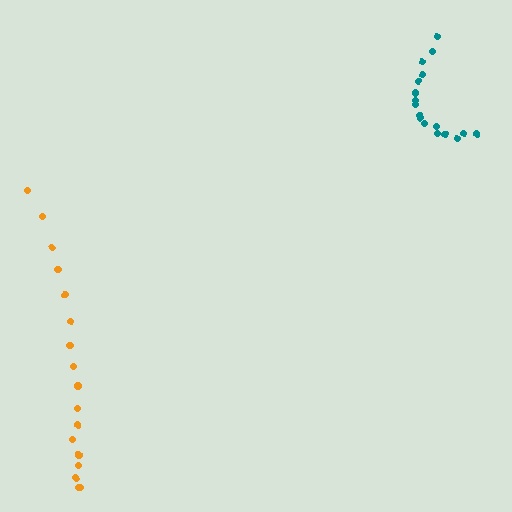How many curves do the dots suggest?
There are 2 distinct paths.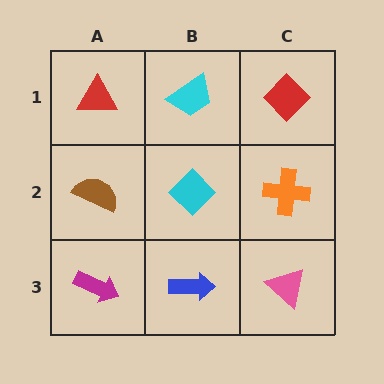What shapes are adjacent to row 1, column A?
A brown semicircle (row 2, column A), a cyan trapezoid (row 1, column B).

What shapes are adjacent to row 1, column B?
A cyan diamond (row 2, column B), a red triangle (row 1, column A), a red diamond (row 1, column C).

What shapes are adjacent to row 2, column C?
A red diamond (row 1, column C), a pink triangle (row 3, column C), a cyan diamond (row 2, column B).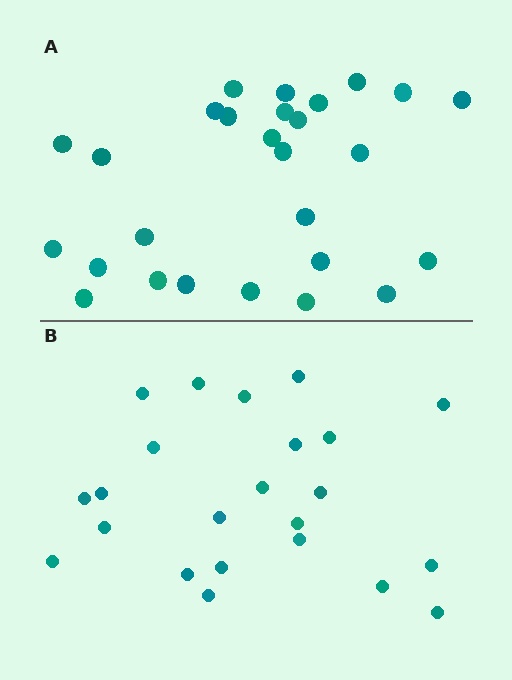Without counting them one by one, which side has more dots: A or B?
Region A (the top region) has more dots.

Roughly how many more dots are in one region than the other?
Region A has about 4 more dots than region B.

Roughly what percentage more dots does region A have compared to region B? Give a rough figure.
About 15% more.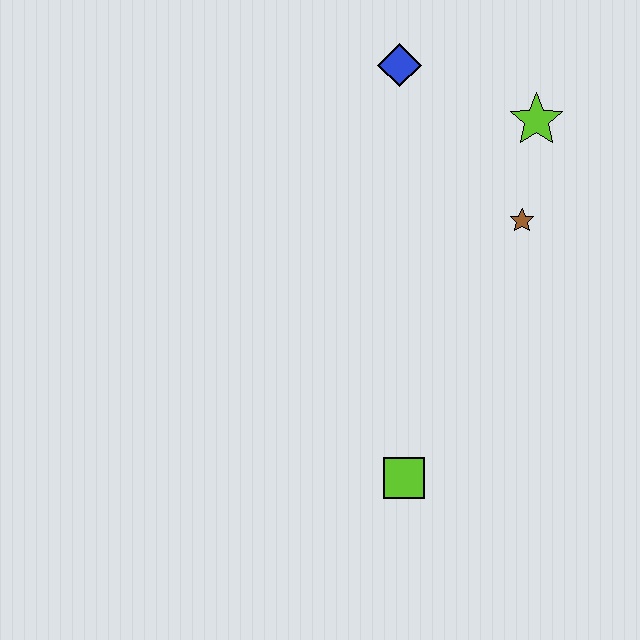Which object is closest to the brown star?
The lime star is closest to the brown star.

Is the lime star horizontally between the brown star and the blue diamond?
No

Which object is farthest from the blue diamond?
The lime square is farthest from the blue diamond.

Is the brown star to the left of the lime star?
Yes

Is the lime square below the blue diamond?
Yes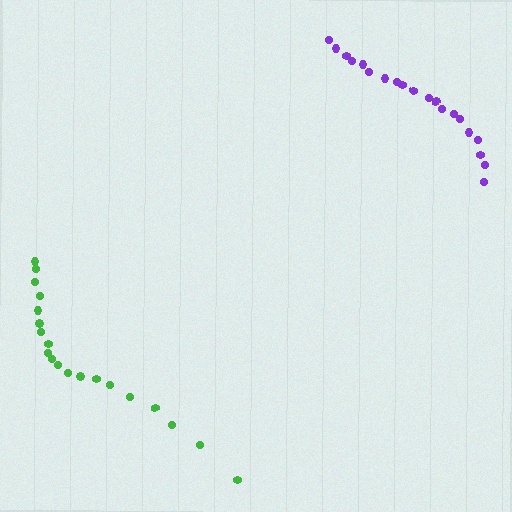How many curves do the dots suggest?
There are 2 distinct paths.